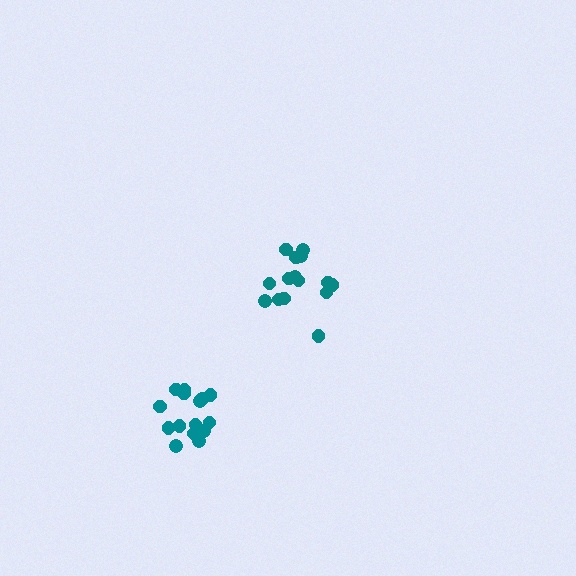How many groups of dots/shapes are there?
There are 2 groups.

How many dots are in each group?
Group 1: 15 dots, Group 2: 15 dots (30 total).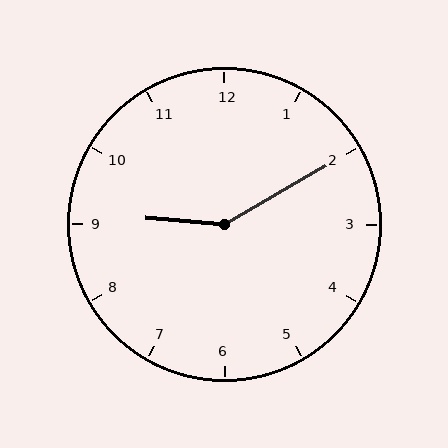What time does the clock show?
9:10.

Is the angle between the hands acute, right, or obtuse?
It is obtuse.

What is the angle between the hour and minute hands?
Approximately 145 degrees.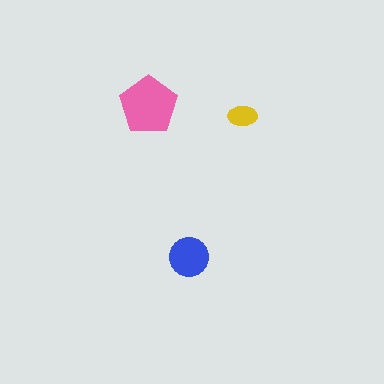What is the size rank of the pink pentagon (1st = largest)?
1st.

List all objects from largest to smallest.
The pink pentagon, the blue circle, the yellow ellipse.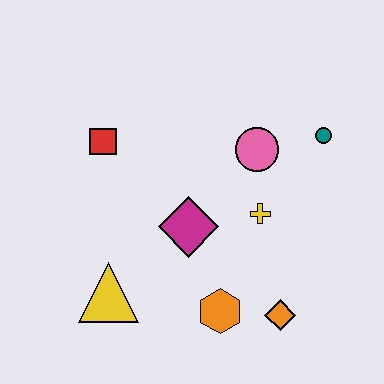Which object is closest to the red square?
The magenta diamond is closest to the red square.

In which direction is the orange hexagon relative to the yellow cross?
The orange hexagon is below the yellow cross.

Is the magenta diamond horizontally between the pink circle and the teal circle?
No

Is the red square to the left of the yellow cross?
Yes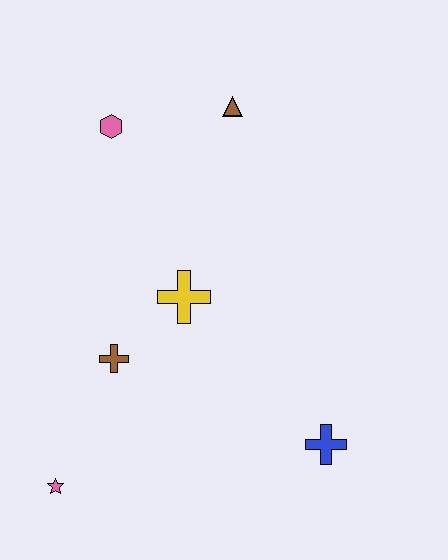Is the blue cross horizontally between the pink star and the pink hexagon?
No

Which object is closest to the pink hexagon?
The brown triangle is closest to the pink hexagon.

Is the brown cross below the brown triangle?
Yes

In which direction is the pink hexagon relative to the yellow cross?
The pink hexagon is above the yellow cross.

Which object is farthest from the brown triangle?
The pink star is farthest from the brown triangle.